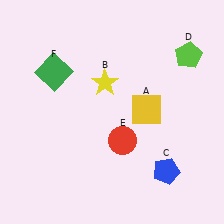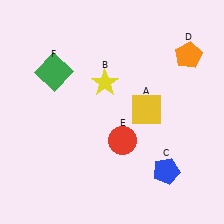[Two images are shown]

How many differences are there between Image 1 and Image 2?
There is 1 difference between the two images.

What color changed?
The pentagon (D) changed from lime in Image 1 to orange in Image 2.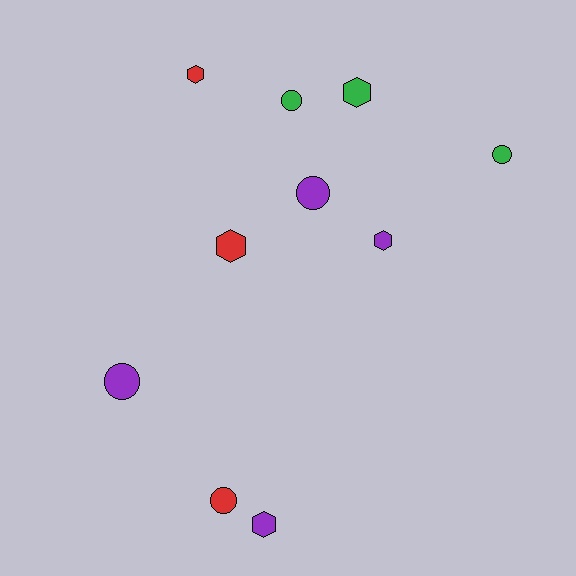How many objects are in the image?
There are 10 objects.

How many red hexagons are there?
There are 2 red hexagons.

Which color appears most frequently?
Purple, with 4 objects.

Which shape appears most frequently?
Hexagon, with 5 objects.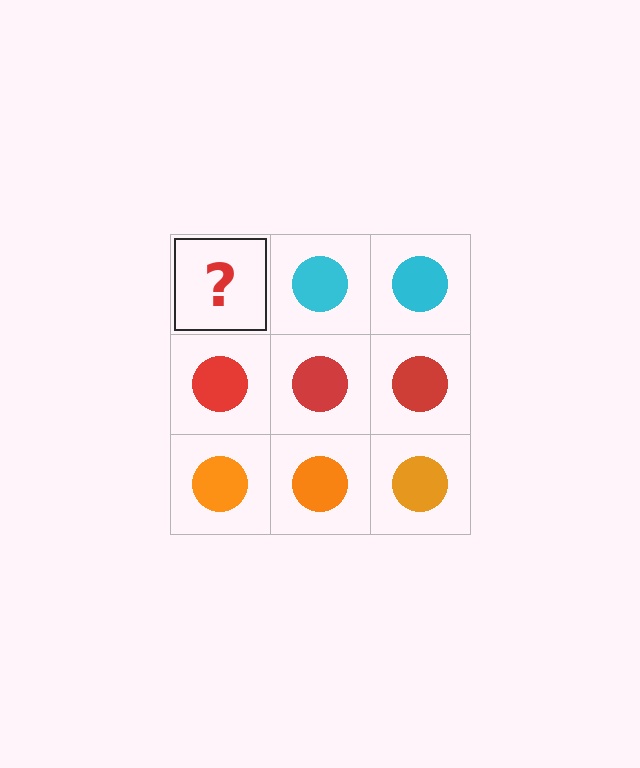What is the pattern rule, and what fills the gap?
The rule is that each row has a consistent color. The gap should be filled with a cyan circle.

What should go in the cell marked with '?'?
The missing cell should contain a cyan circle.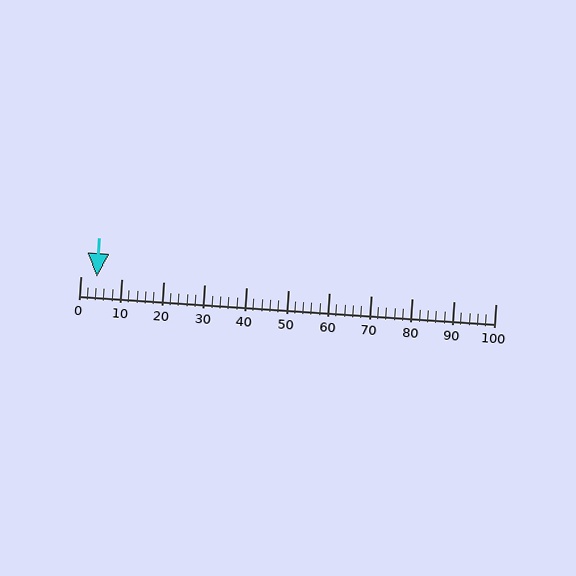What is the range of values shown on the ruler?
The ruler shows values from 0 to 100.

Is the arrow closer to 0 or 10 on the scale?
The arrow is closer to 0.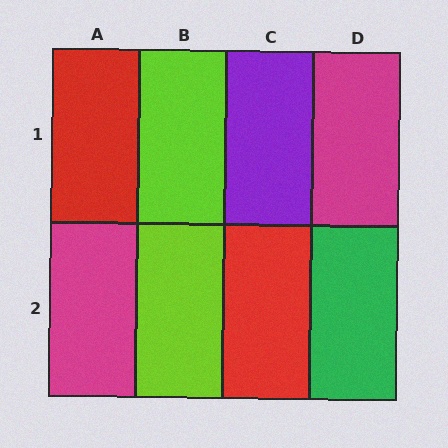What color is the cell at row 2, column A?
Magenta.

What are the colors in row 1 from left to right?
Red, lime, purple, magenta.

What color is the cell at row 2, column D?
Green.